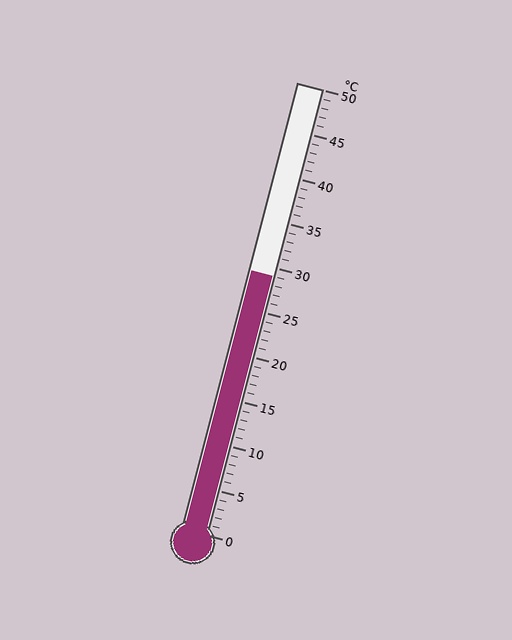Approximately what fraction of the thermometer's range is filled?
The thermometer is filled to approximately 60% of its range.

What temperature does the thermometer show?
The thermometer shows approximately 29°C.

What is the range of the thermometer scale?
The thermometer scale ranges from 0°C to 50°C.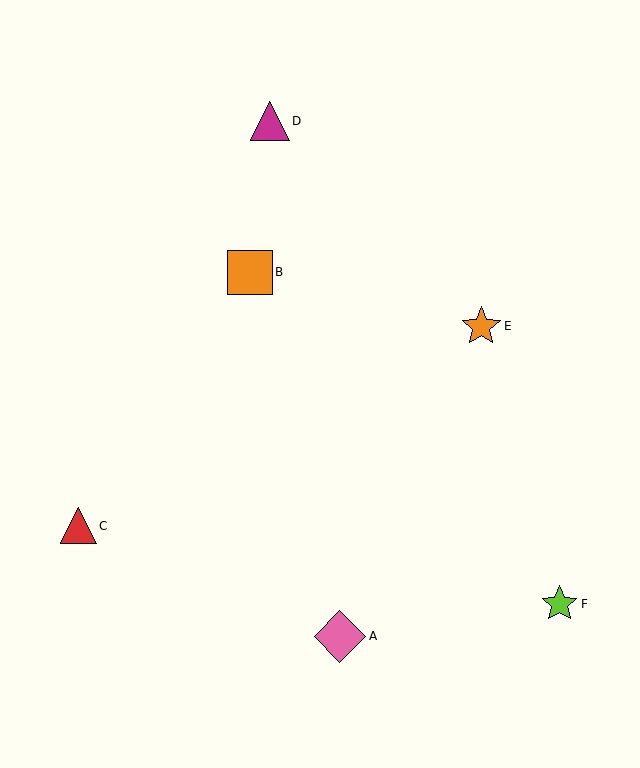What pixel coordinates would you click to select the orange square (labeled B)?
Click at (250, 272) to select the orange square B.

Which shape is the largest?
The pink diamond (labeled A) is the largest.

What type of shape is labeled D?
Shape D is a magenta triangle.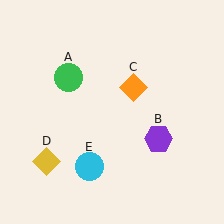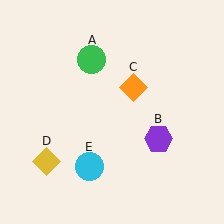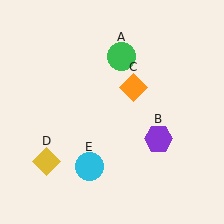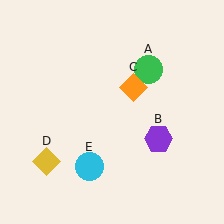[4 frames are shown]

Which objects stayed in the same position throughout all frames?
Purple hexagon (object B) and orange diamond (object C) and yellow diamond (object D) and cyan circle (object E) remained stationary.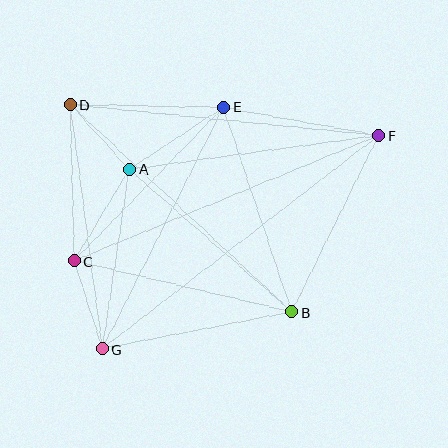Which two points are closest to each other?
Points A and D are closest to each other.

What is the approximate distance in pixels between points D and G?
The distance between D and G is approximately 246 pixels.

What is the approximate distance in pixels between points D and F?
The distance between D and F is approximately 310 pixels.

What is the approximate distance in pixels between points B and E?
The distance between B and E is approximately 216 pixels.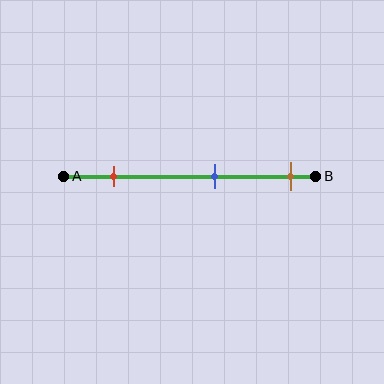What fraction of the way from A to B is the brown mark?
The brown mark is approximately 90% (0.9) of the way from A to B.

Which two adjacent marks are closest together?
The blue and brown marks are the closest adjacent pair.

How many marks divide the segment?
There are 3 marks dividing the segment.